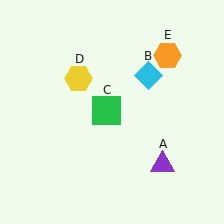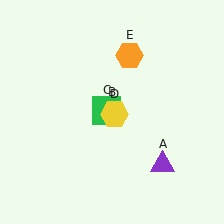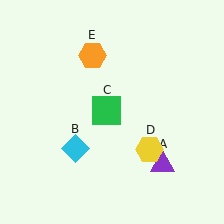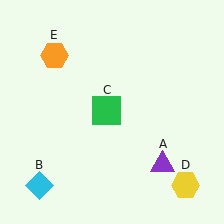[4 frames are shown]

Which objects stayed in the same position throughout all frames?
Purple triangle (object A) and green square (object C) remained stationary.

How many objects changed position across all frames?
3 objects changed position: cyan diamond (object B), yellow hexagon (object D), orange hexagon (object E).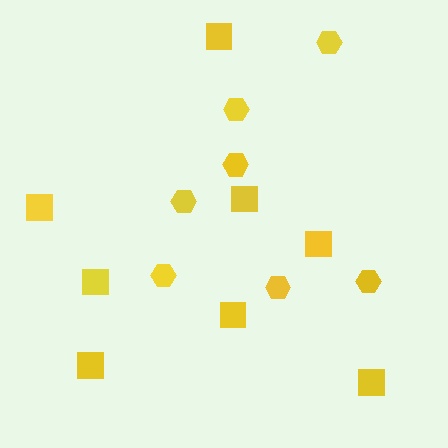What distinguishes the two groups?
There are 2 groups: one group of hexagons (7) and one group of squares (8).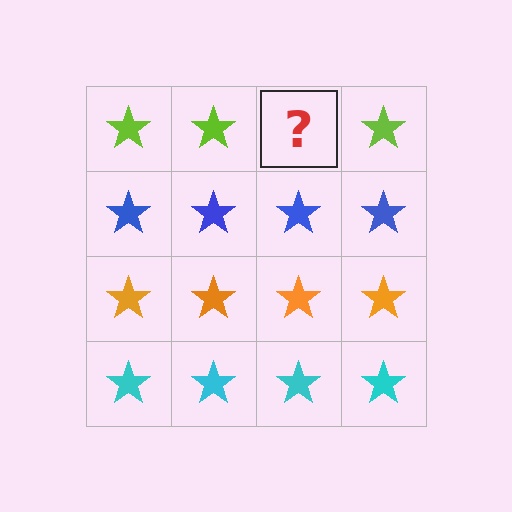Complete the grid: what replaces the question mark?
The question mark should be replaced with a lime star.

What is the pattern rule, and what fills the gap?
The rule is that each row has a consistent color. The gap should be filled with a lime star.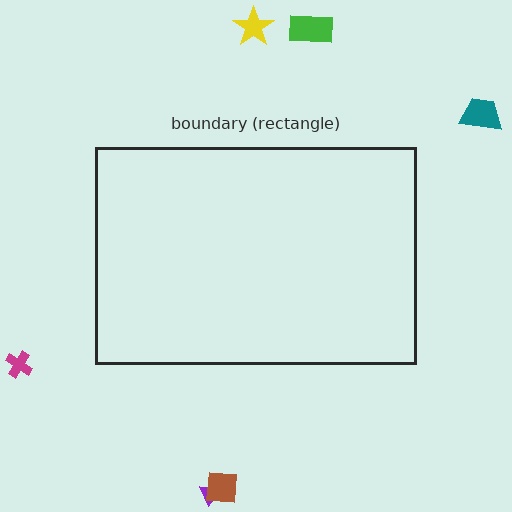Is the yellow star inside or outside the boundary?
Outside.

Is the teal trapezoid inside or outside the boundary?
Outside.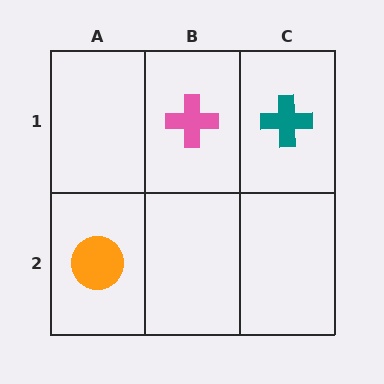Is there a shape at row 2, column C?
No, that cell is empty.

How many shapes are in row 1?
2 shapes.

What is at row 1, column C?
A teal cross.